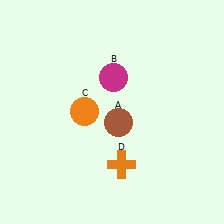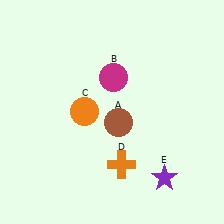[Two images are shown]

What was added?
A purple star (E) was added in Image 2.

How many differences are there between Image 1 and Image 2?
There is 1 difference between the two images.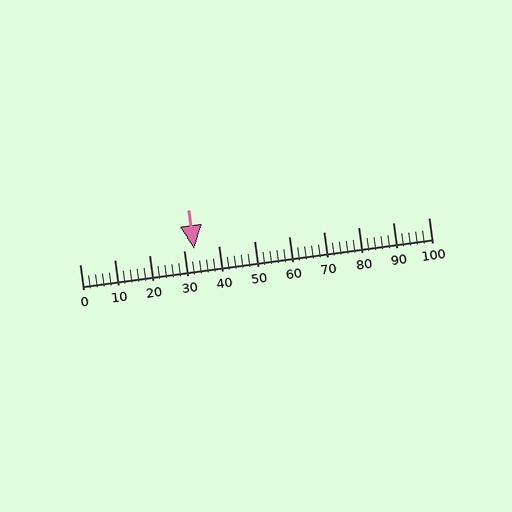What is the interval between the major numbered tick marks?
The major tick marks are spaced 10 units apart.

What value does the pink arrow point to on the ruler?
The pink arrow points to approximately 33.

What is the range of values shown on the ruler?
The ruler shows values from 0 to 100.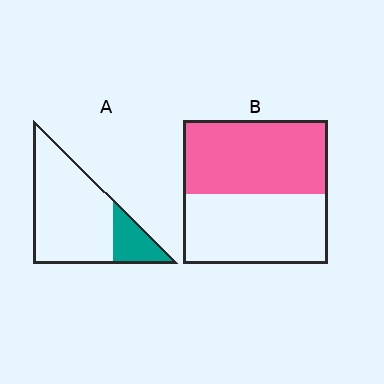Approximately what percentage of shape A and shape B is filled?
A is approximately 20% and B is approximately 50%.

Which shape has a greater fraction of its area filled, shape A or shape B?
Shape B.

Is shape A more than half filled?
No.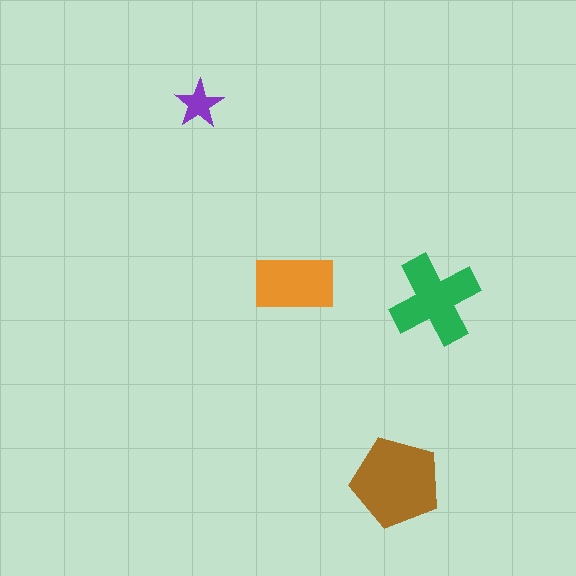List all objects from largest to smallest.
The brown pentagon, the green cross, the orange rectangle, the purple star.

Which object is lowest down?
The brown pentagon is bottommost.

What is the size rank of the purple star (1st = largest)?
4th.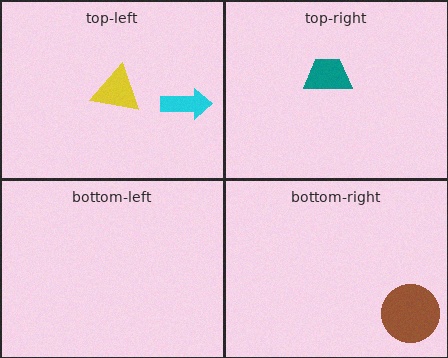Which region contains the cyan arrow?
The top-left region.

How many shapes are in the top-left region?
2.